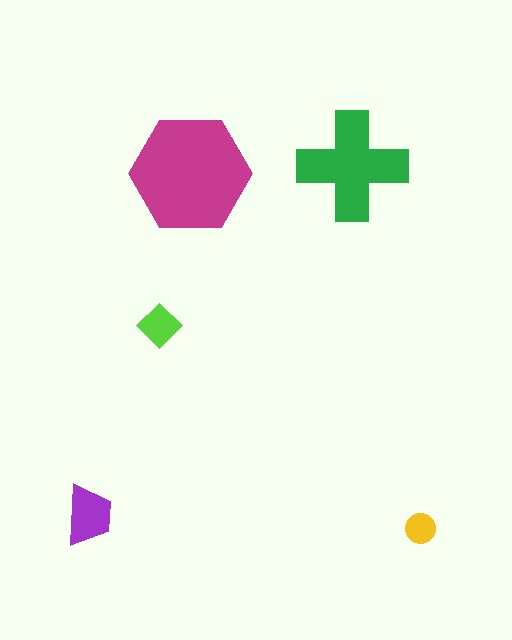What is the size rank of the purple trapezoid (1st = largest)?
3rd.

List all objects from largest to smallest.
The magenta hexagon, the green cross, the purple trapezoid, the lime diamond, the yellow circle.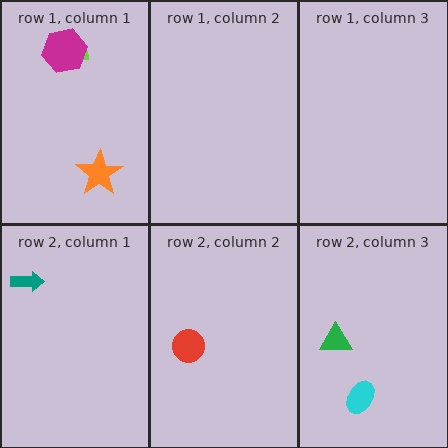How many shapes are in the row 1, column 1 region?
3.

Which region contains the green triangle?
The row 2, column 3 region.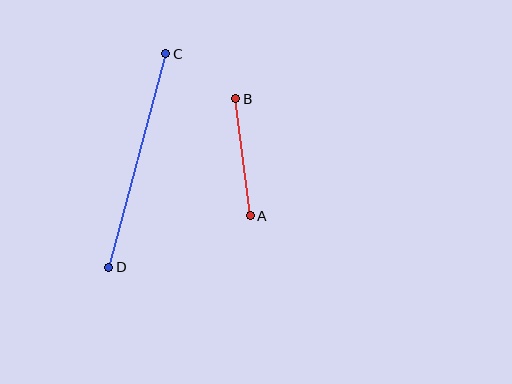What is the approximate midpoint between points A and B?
The midpoint is at approximately (243, 157) pixels.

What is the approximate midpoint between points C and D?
The midpoint is at approximately (137, 160) pixels.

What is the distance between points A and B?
The distance is approximately 118 pixels.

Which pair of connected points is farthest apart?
Points C and D are farthest apart.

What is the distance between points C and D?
The distance is approximately 221 pixels.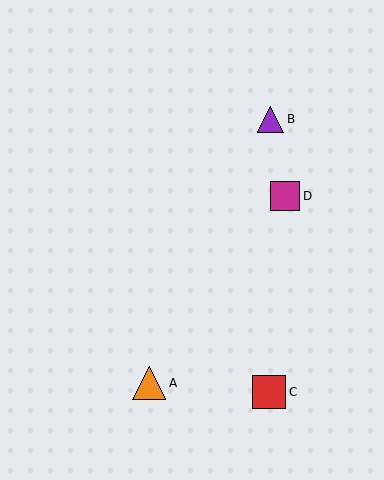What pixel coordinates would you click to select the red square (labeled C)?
Click at (269, 392) to select the red square C.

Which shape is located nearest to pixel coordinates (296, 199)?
The magenta square (labeled D) at (285, 196) is nearest to that location.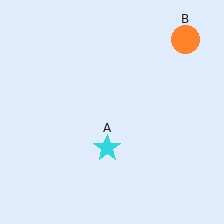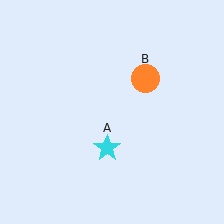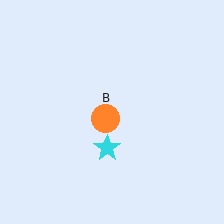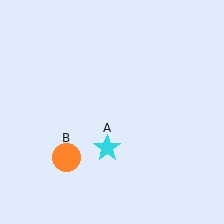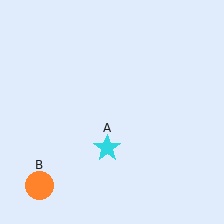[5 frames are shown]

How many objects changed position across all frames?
1 object changed position: orange circle (object B).